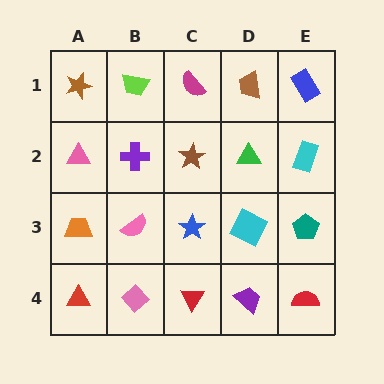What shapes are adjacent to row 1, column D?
A green triangle (row 2, column D), a magenta semicircle (row 1, column C), a blue rectangle (row 1, column E).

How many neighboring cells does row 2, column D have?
4.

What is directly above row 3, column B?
A purple cross.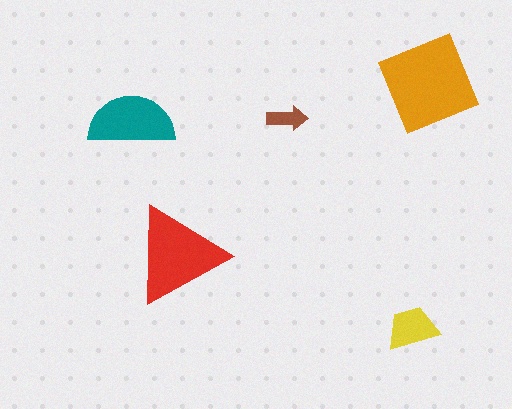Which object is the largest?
The orange diamond.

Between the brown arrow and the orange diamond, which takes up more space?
The orange diamond.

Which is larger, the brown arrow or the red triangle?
The red triangle.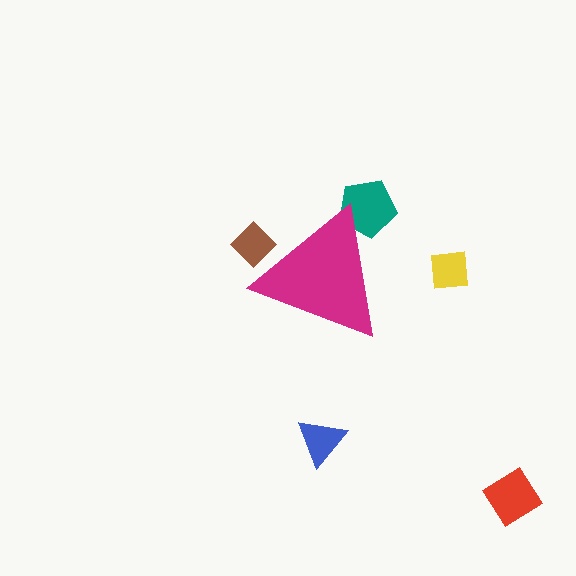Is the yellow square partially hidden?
No, the yellow square is fully visible.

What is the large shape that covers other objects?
A magenta triangle.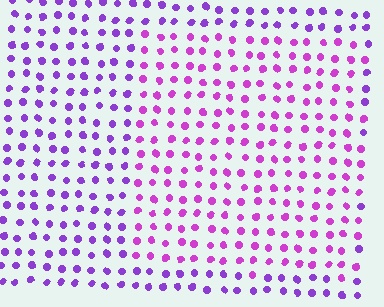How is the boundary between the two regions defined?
The boundary is defined purely by a slight shift in hue (about 28 degrees). Spacing, size, and orientation are identical on both sides.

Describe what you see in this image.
The image is filled with small purple elements in a uniform arrangement. A rectangle-shaped region is visible where the elements are tinted to a slightly different hue, forming a subtle color boundary.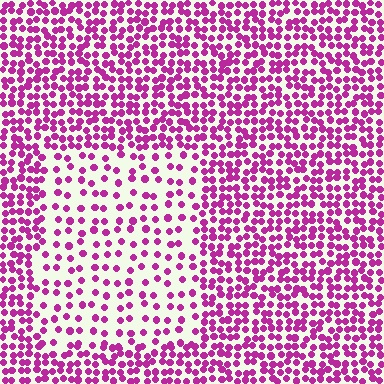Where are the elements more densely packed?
The elements are more densely packed outside the rectangle boundary.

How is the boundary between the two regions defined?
The boundary is defined by a change in element density (approximately 2.2x ratio). All elements are the same color, size, and shape.